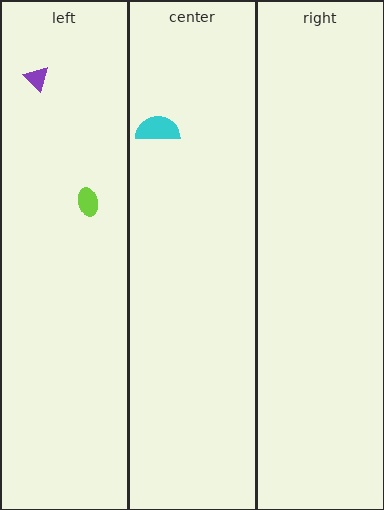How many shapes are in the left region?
2.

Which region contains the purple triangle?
The left region.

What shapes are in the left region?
The lime ellipse, the purple triangle.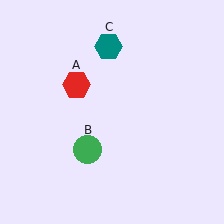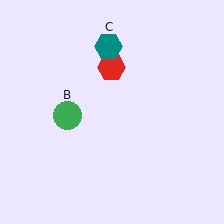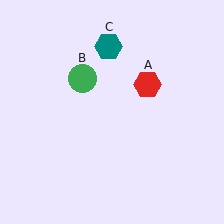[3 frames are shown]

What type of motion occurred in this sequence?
The red hexagon (object A), green circle (object B) rotated clockwise around the center of the scene.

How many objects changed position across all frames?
2 objects changed position: red hexagon (object A), green circle (object B).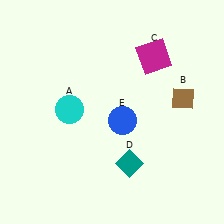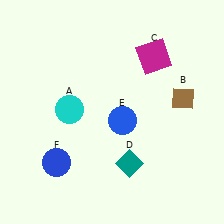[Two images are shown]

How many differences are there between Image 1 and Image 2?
There is 1 difference between the two images.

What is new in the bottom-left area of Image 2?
A blue circle (F) was added in the bottom-left area of Image 2.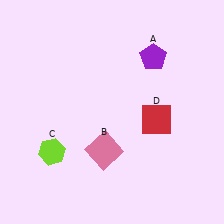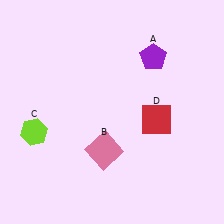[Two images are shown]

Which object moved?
The lime hexagon (C) moved up.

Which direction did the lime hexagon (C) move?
The lime hexagon (C) moved up.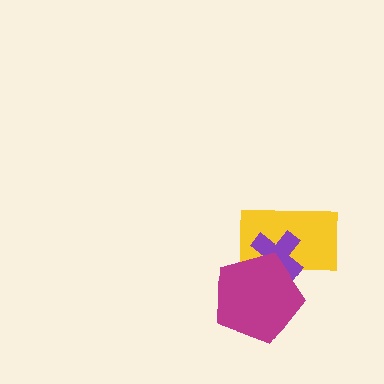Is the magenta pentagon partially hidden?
No, no other shape covers it.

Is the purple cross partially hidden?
Yes, it is partially covered by another shape.